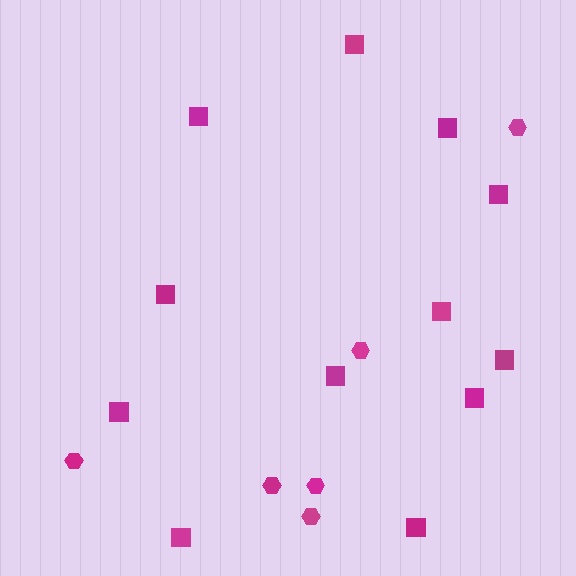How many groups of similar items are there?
There are 2 groups: one group of hexagons (6) and one group of squares (12).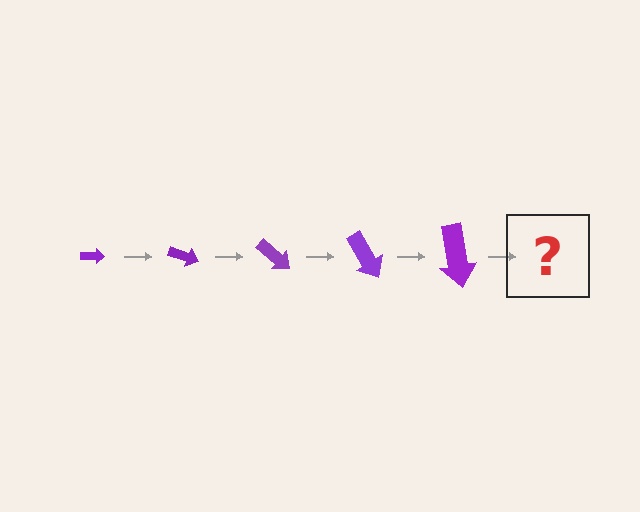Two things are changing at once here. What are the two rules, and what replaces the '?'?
The two rules are that the arrow grows larger each step and it rotates 20 degrees each step. The '?' should be an arrow, larger than the previous one and rotated 100 degrees from the start.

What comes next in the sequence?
The next element should be an arrow, larger than the previous one and rotated 100 degrees from the start.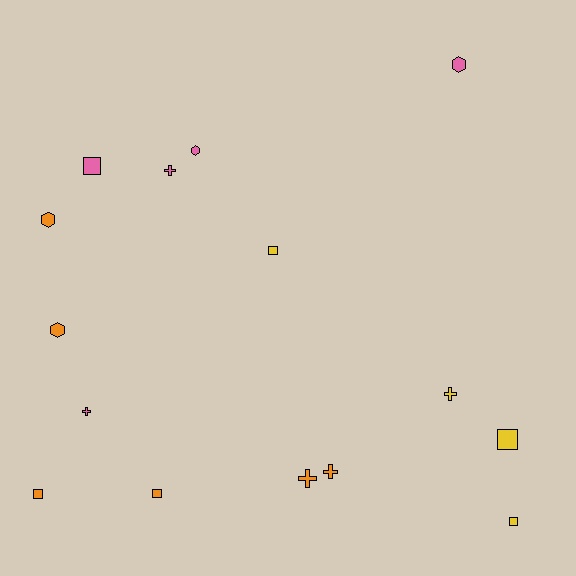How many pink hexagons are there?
There are 2 pink hexagons.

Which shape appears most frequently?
Square, with 6 objects.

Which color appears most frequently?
Orange, with 6 objects.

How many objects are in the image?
There are 15 objects.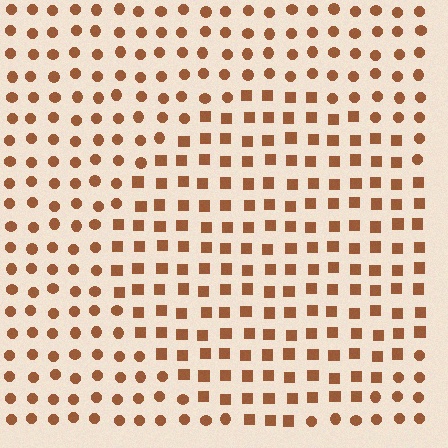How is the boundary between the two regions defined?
The boundary is defined by a change in element shape: squares inside vs. circles outside. All elements share the same color and spacing.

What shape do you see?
I see a circle.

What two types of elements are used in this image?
The image uses squares inside the circle region and circles outside it.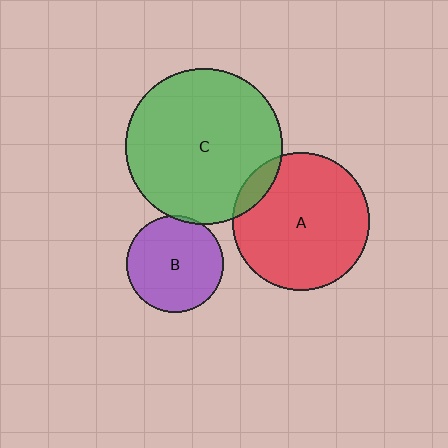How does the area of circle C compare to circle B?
Approximately 2.6 times.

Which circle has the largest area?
Circle C (green).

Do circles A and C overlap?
Yes.